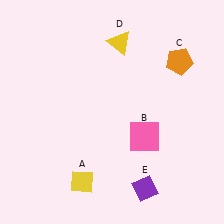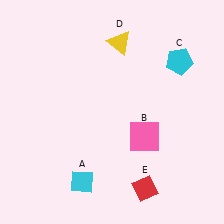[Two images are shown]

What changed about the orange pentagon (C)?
In Image 1, C is orange. In Image 2, it changed to cyan.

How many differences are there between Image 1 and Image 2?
There are 3 differences between the two images.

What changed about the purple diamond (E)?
In Image 1, E is purple. In Image 2, it changed to red.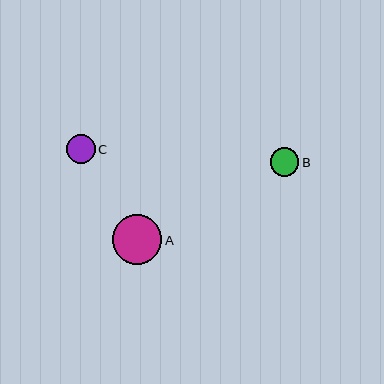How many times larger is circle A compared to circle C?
Circle A is approximately 1.7 times the size of circle C.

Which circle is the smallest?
Circle B is the smallest with a size of approximately 28 pixels.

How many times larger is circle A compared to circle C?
Circle A is approximately 1.7 times the size of circle C.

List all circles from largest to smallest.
From largest to smallest: A, C, B.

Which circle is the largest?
Circle A is the largest with a size of approximately 49 pixels.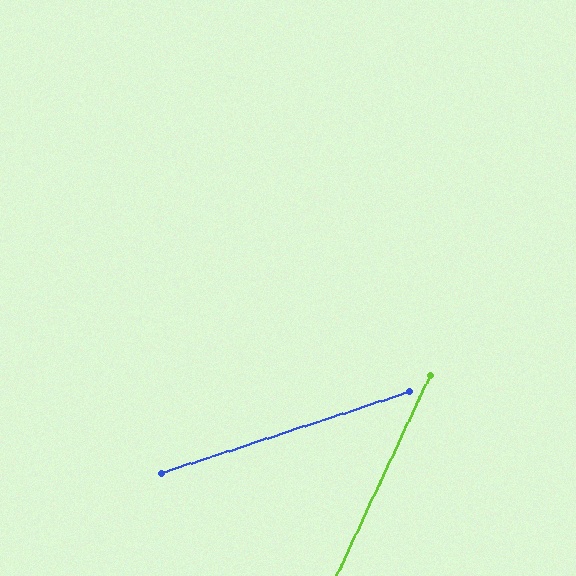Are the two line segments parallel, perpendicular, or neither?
Neither parallel nor perpendicular — they differ by about 47°.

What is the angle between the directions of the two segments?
Approximately 47 degrees.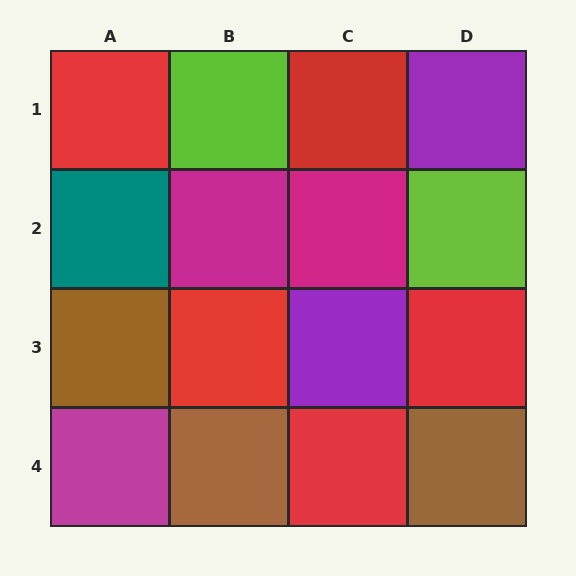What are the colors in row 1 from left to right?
Red, lime, red, purple.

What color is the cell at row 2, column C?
Magenta.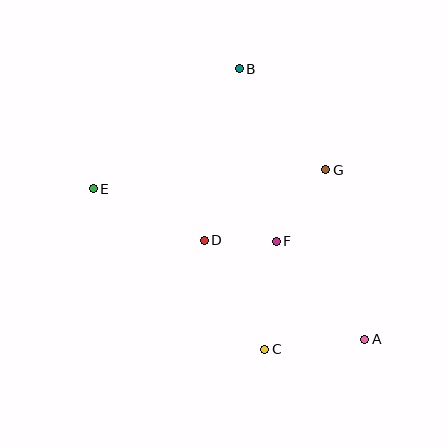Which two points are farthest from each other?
Points A and E are farthest from each other.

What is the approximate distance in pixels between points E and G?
The distance between E and G is approximately 233 pixels.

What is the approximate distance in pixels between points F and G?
The distance between F and G is approximately 87 pixels.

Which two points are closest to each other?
Points D and F are closest to each other.